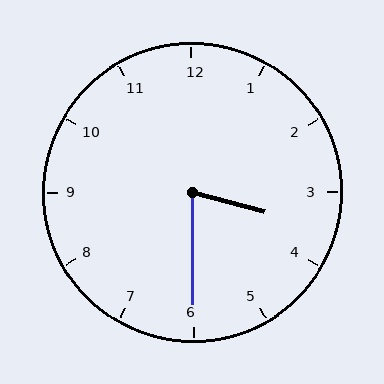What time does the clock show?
3:30.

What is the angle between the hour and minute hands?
Approximately 75 degrees.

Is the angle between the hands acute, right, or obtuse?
It is acute.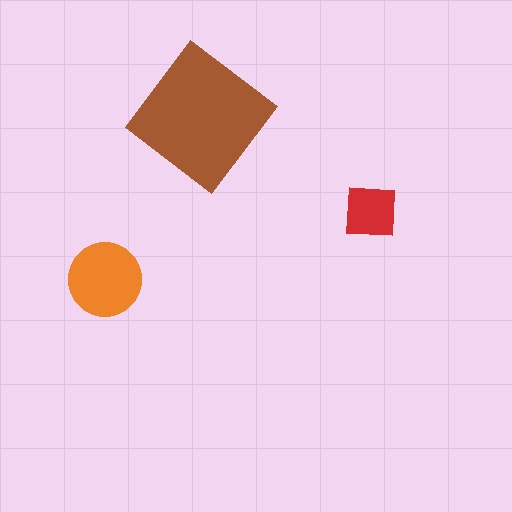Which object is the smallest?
The red square.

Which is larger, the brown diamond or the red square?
The brown diamond.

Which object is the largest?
The brown diamond.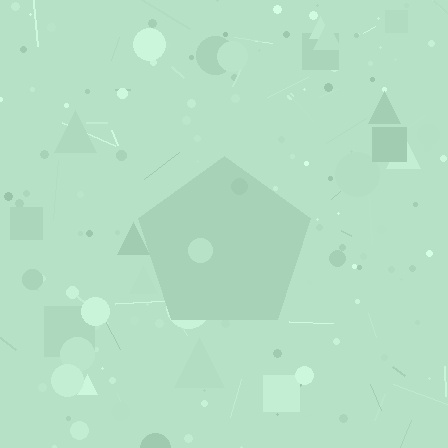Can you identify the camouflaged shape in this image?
The camouflaged shape is a pentagon.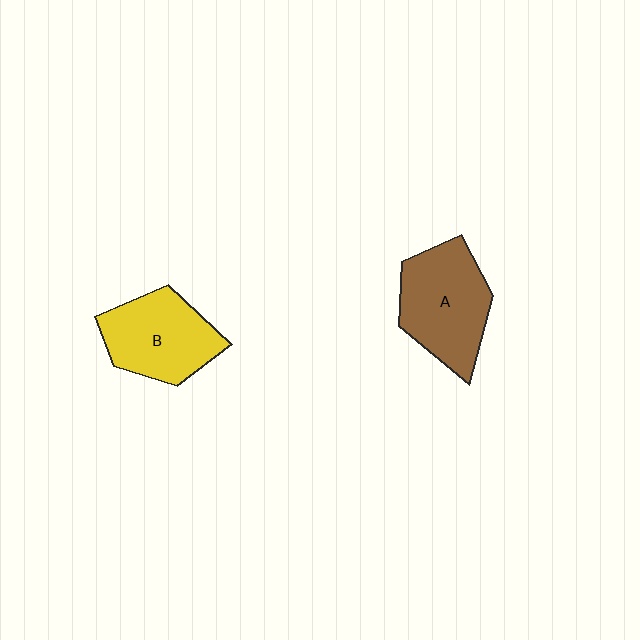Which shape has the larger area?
Shape A (brown).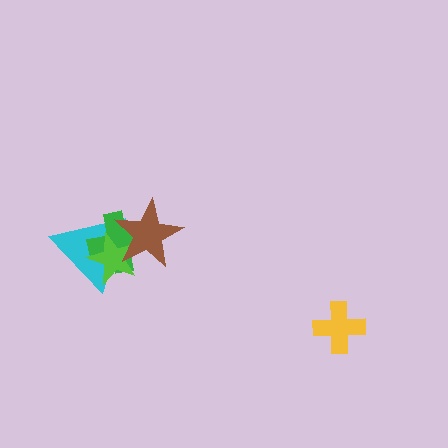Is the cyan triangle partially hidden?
Yes, it is partially covered by another shape.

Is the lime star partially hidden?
Yes, it is partially covered by another shape.